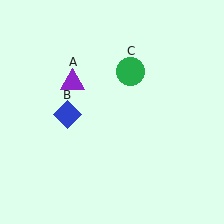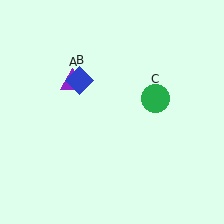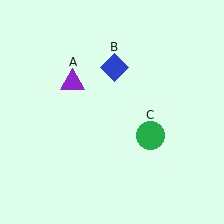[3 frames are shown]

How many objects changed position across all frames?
2 objects changed position: blue diamond (object B), green circle (object C).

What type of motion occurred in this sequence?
The blue diamond (object B), green circle (object C) rotated clockwise around the center of the scene.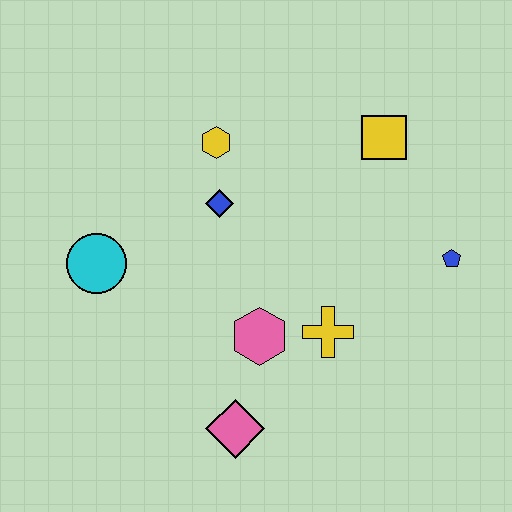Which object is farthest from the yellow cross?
The cyan circle is farthest from the yellow cross.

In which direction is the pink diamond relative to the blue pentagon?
The pink diamond is to the left of the blue pentagon.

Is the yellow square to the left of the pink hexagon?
No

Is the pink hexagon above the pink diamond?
Yes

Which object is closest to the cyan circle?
The blue diamond is closest to the cyan circle.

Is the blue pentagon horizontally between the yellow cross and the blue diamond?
No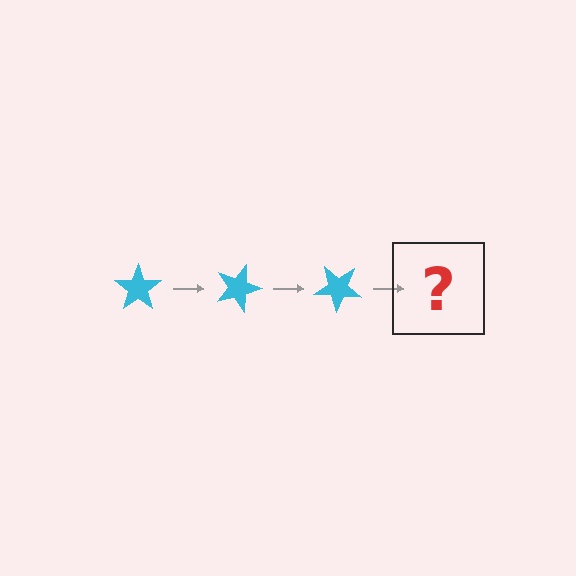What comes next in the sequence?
The next element should be a cyan star rotated 60 degrees.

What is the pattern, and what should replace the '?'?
The pattern is that the star rotates 20 degrees each step. The '?' should be a cyan star rotated 60 degrees.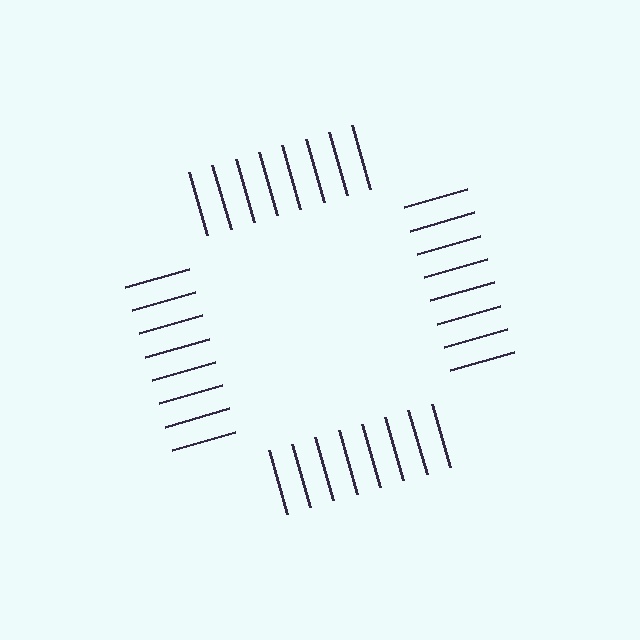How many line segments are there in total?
32 — 8 along each of the 4 edges.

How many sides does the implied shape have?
4 sides — the line-ends trace a square.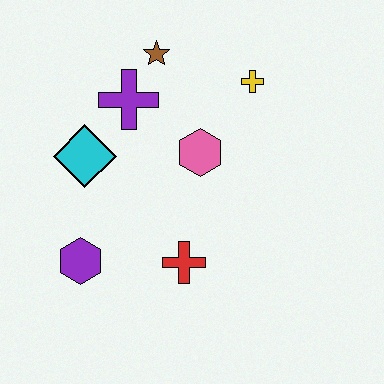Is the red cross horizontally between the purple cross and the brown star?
No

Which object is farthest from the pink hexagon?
The purple hexagon is farthest from the pink hexagon.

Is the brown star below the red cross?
No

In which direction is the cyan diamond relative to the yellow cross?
The cyan diamond is to the left of the yellow cross.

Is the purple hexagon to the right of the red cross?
No